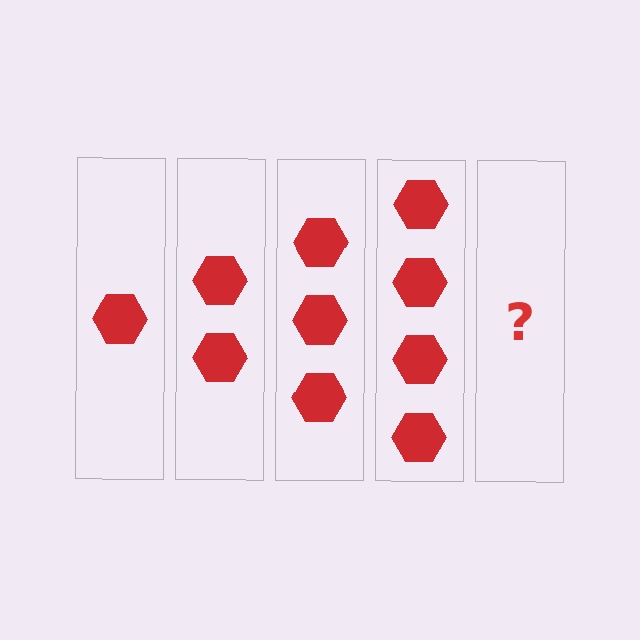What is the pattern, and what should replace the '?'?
The pattern is that each step adds one more hexagon. The '?' should be 5 hexagons.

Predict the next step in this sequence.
The next step is 5 hexagons.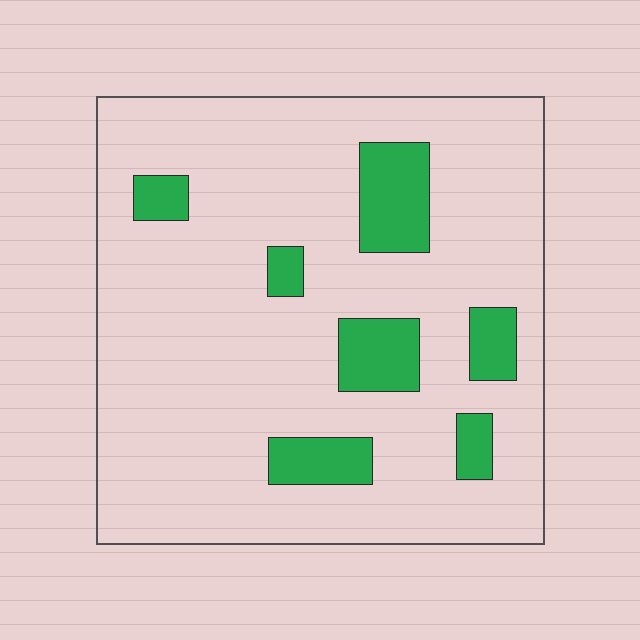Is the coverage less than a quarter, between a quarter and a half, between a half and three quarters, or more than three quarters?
Less than a quarter.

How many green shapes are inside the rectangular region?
7.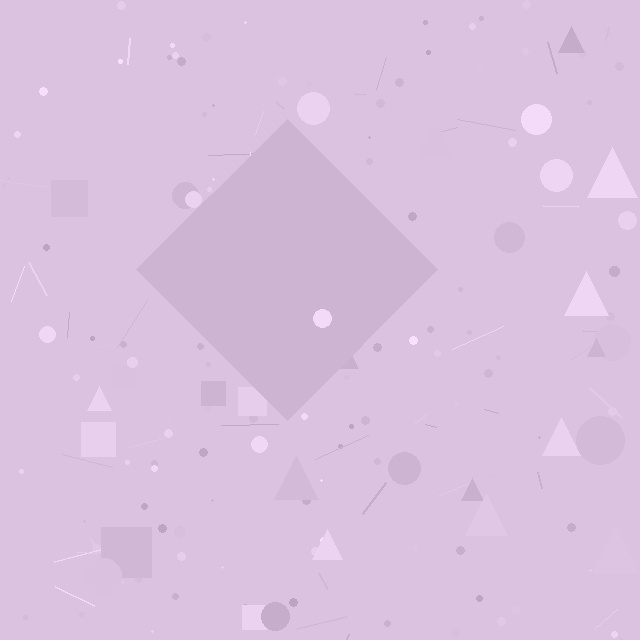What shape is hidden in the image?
A diamond is hidden in the image.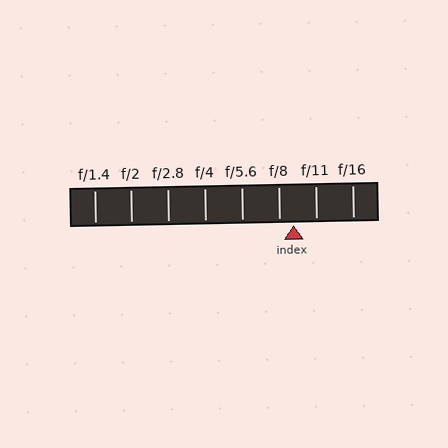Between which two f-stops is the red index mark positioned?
The index mark is between f/8 and f/11.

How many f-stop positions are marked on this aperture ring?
There are 8 f-stop positions marked.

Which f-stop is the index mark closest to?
The index mark is closest to f/8.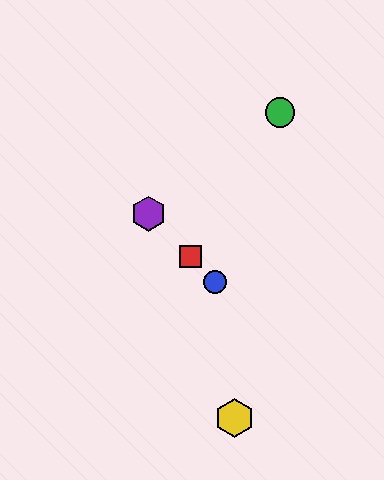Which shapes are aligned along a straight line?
The red square, the blue circle, the purple hexagon are aligned along a straight line.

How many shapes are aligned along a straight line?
3 shapes (the red square, the blue circle, the purple hexagon) are aligned along a straight line.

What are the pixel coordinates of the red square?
The red square is at (190, 257).